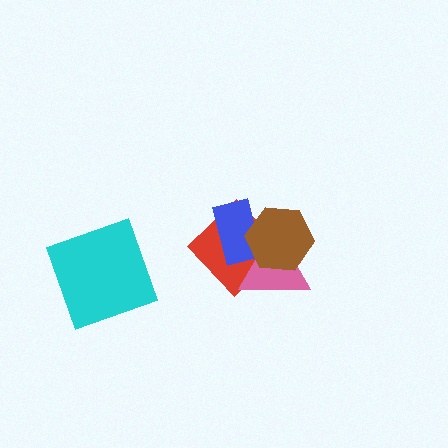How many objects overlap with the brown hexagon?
3 objects overlap with the brown hexagon.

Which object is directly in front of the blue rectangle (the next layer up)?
The pink triangle is directly in front of the blue rectangle.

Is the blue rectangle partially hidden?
Yes, it is partially covered by another shape.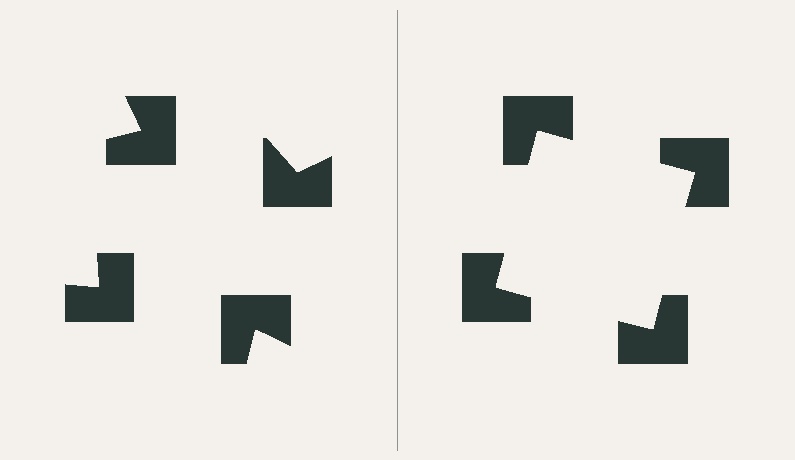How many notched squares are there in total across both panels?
8 — 4 on each side.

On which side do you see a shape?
An illusory square appears on the right side. On the left side the wedge cuts are rotated, so no coherent shape forms.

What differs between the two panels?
The notched squares are positioned identically on both sides; only the wedge orientations differ. On the right they align to a square; on the left they are misaligned.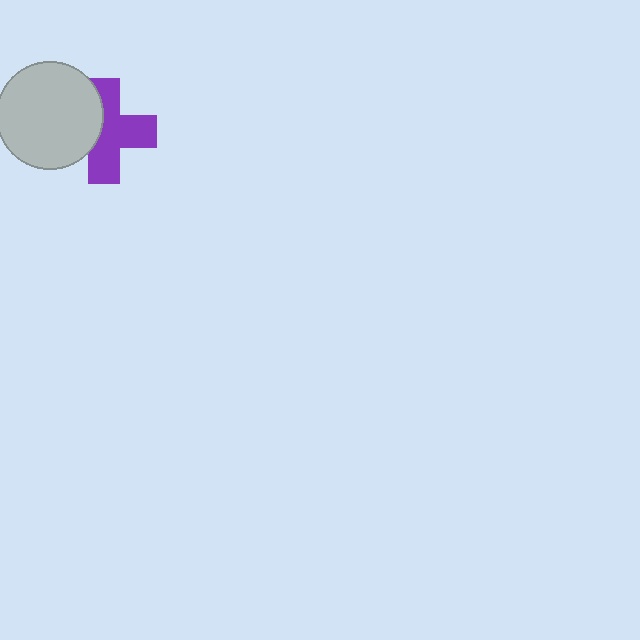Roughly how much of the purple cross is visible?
About half of it is visible (roughly 65%).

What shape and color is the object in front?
The object in front is a light gray circle.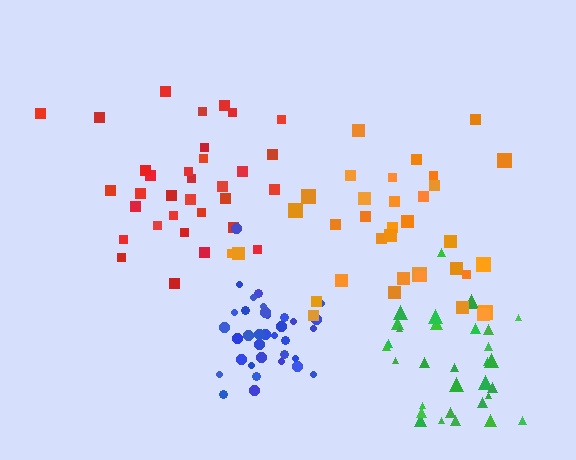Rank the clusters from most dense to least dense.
blue, green, red, orange.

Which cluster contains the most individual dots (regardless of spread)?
Blue (35).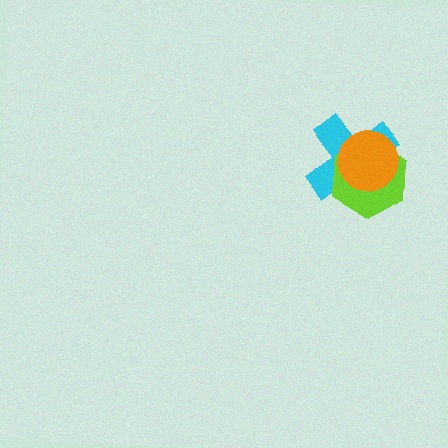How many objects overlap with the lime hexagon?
2 objects overlap with the lime hexagon.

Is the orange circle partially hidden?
No, no other shape covers it.